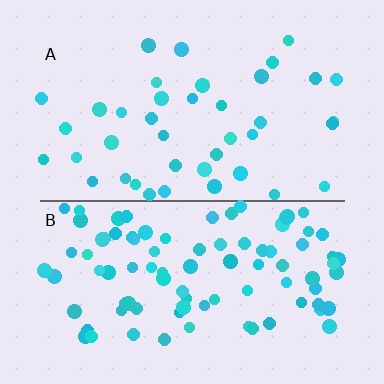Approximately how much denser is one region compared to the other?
Approximately 2.2× — region B over region A.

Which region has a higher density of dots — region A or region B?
B (the bottom).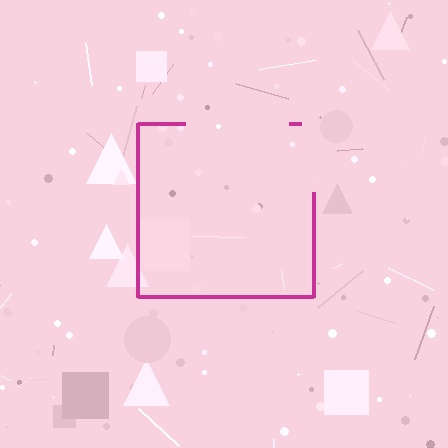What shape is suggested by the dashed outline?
The dashed outline suggests a square.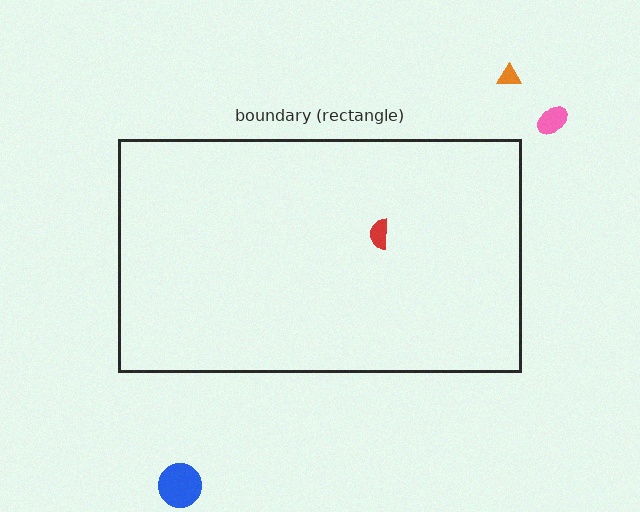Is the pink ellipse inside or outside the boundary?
Outside.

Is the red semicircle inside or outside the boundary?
Inside.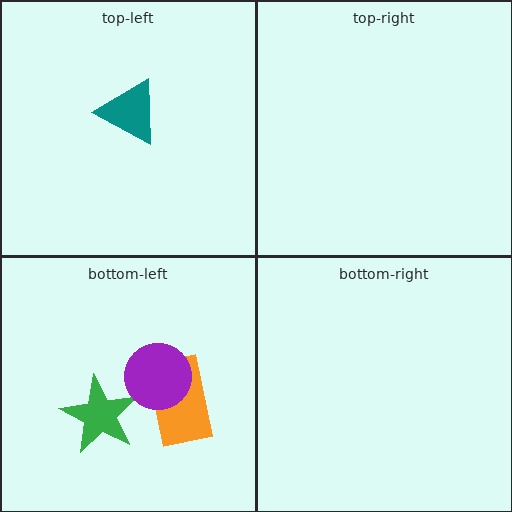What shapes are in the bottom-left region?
The orange rectangle, the green star, the purple circle.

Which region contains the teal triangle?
The top-left region.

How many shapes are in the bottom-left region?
3.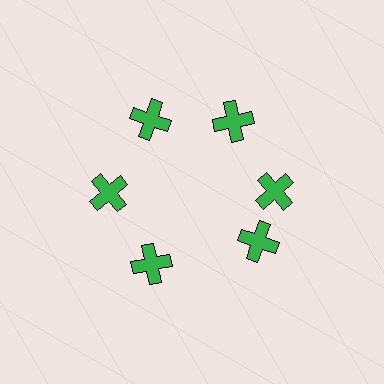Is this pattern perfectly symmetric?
No. The 6 green crosses are arranged in a ring, but one element near the 5 o'clock position is rotated out of alignment along the ring, breaking the 6-fold rotational symmetry.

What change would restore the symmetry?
The symmetry would be restored by rotating it back into even spacing with its neighbors so that all 6 crosses sit at equal angles and equal distance from the center.